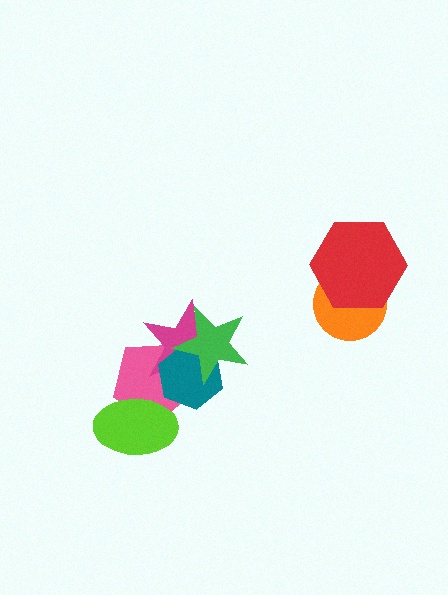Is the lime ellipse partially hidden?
No, no other shape covers it.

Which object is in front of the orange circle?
The red hexagon is in front of the orange circle.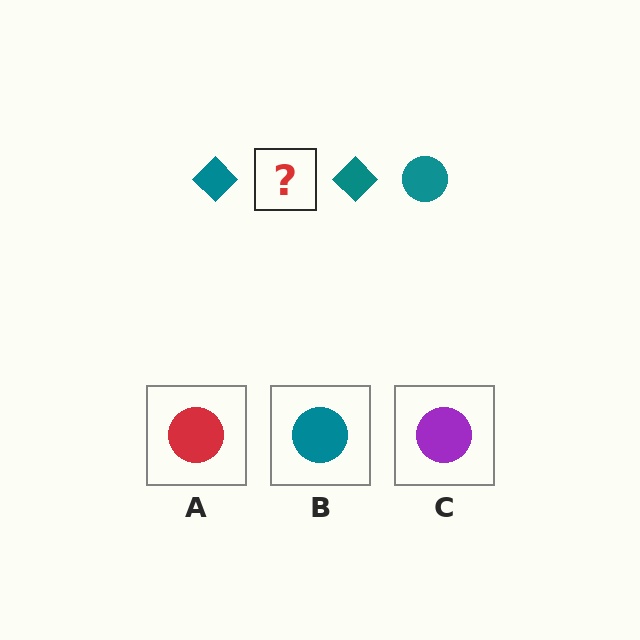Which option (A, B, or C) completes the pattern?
B.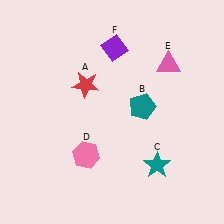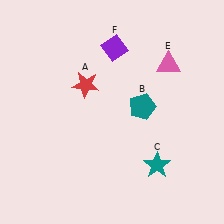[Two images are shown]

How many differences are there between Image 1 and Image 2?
There is 1 difference between the two images.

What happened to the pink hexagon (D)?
The pink hexagon (D) was removed in Image 2. It was in the bottom-left area of Image 1.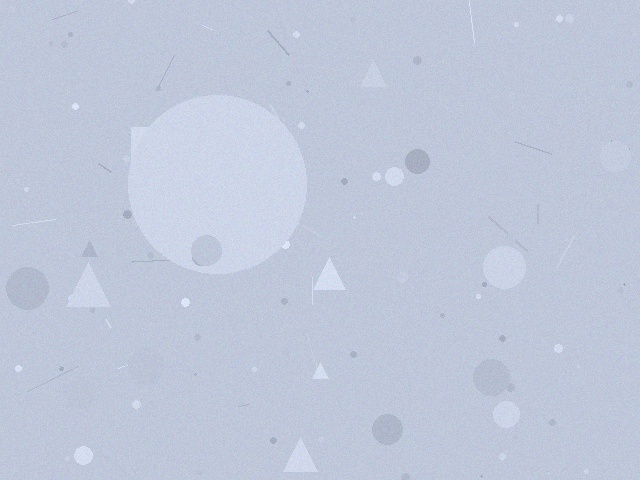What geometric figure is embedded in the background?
A circle is embedded in the background.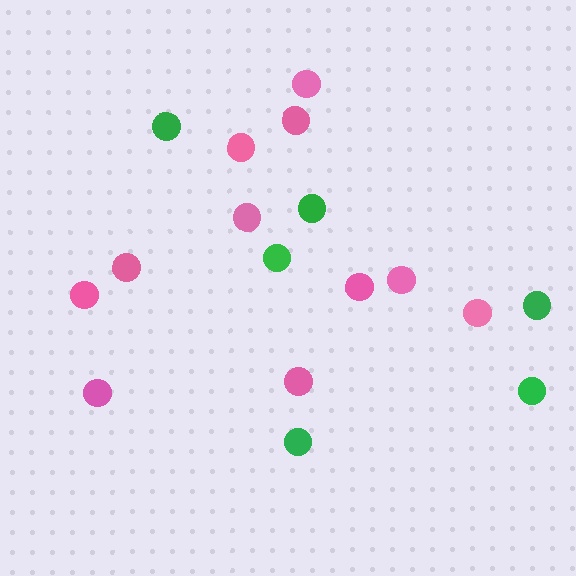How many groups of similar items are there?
There are 2 groups: one group of pink circles (11) and one group of green circles (6).